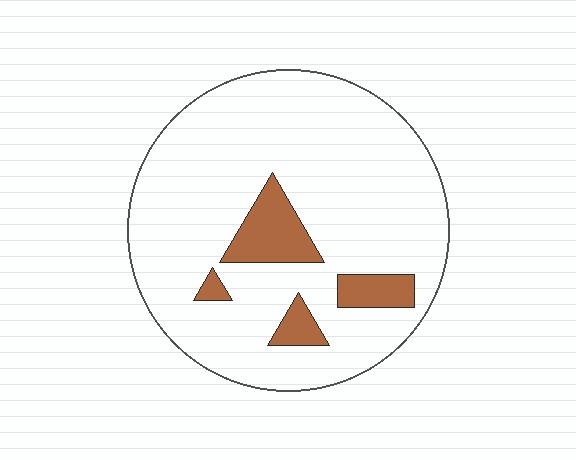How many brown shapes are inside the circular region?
4.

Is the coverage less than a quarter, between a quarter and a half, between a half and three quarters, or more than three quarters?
Less than a quarter.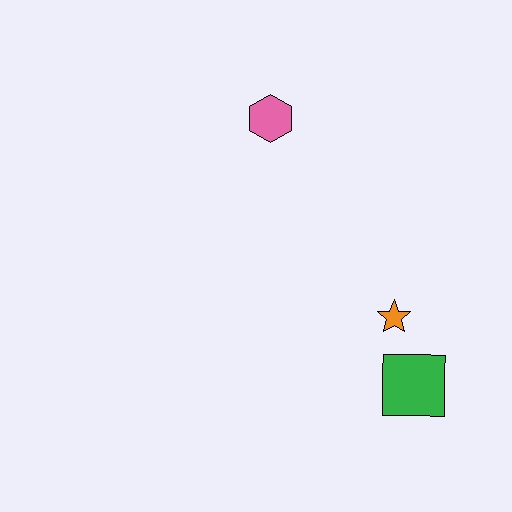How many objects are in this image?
There are 3 objects.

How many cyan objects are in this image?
There are no cyan objects.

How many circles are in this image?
There are no circles.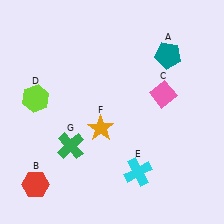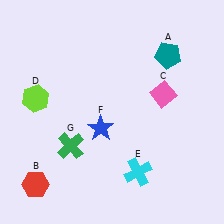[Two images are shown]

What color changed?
The star (F) changed from orange in Image 1 to blue in Image 2.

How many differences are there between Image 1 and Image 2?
There is 1 difference between the two images.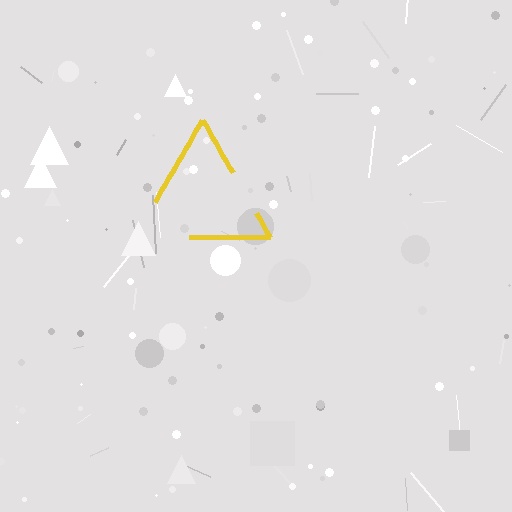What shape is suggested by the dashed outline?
The dashed outline suggests a triangle.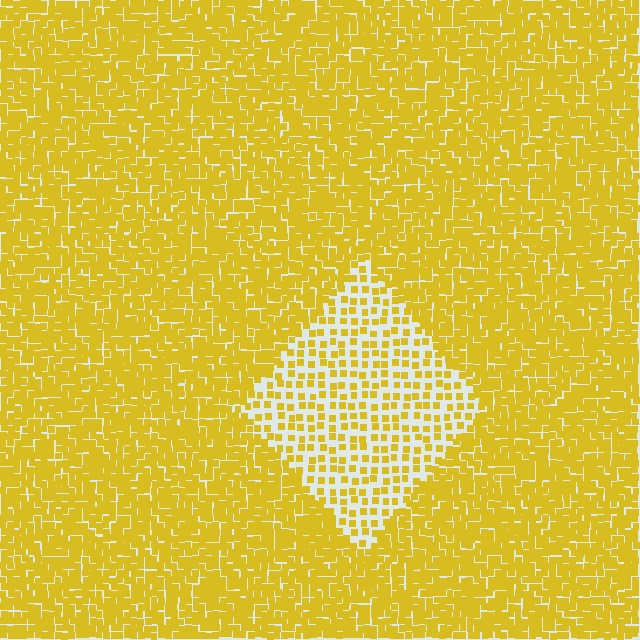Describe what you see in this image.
The image contains small yellow elements arranged at two different densities. A diamond-shaped region is visible where the elements are less densely packed than the surrounding area.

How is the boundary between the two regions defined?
The boundary is defined by a change in element density (approximately 2.4x ratio). All elements are the same color, size, and shape.